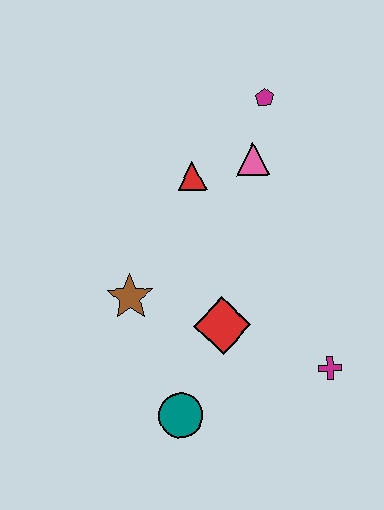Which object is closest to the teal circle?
The red diamond is closest to the teal circle.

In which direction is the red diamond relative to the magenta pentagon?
The red diamond is below the magenta pentagon.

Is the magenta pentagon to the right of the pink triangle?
Yes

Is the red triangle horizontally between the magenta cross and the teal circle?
Yes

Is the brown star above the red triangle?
No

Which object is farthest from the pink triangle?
The teal circle is farthest from the pink triangle.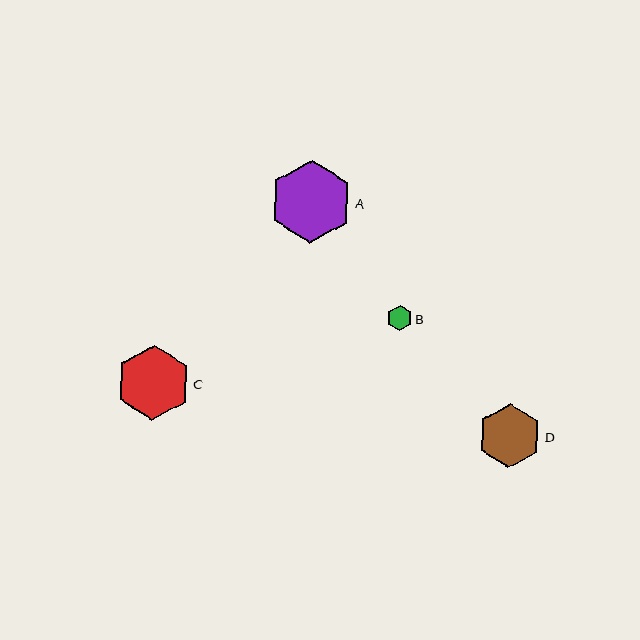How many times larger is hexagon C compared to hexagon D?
Hexagon C is approximately 1.2 times the size of hexagon D.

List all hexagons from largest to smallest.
From largest to smallest: A, C, D, B.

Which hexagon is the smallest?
Hexagon B is the smallest with a size of approximately 25 pixels.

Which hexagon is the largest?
Hexagon A is the largest with a size of approximately 83 pixels.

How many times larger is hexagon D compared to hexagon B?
Hexagon D is approximately 2.6 times the size of hexagon B.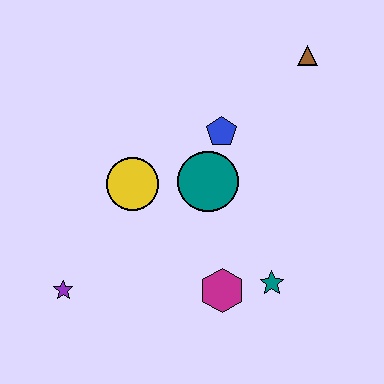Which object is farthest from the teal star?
The brown triangle is farthest from the teal star.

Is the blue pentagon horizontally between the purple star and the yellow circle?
No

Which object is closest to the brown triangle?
The blue pentagon is closest to the brown triangle.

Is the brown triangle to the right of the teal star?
Yes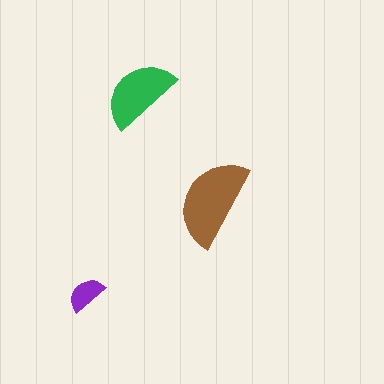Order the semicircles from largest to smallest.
the brown one, the green one, the purple one.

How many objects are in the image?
There are 3 objects in the image.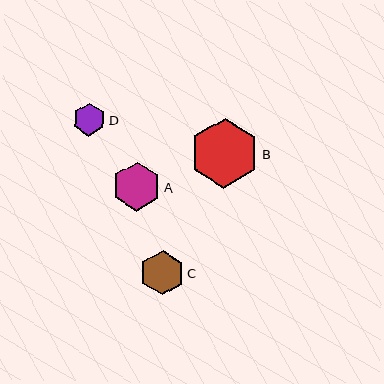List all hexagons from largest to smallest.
From largest to smallest: B, A, C, D.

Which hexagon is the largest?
Hexagon B is the largest with a size of approximately 69 pixels.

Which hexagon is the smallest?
Hexagon D is the smallest with a size of approximately 33 pixels.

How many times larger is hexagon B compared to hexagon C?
Hexagon B is approximately 1.6 times the size of hexagon C.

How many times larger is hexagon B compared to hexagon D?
Hexagon B is approximately 2.1 times the size of hexagon D.